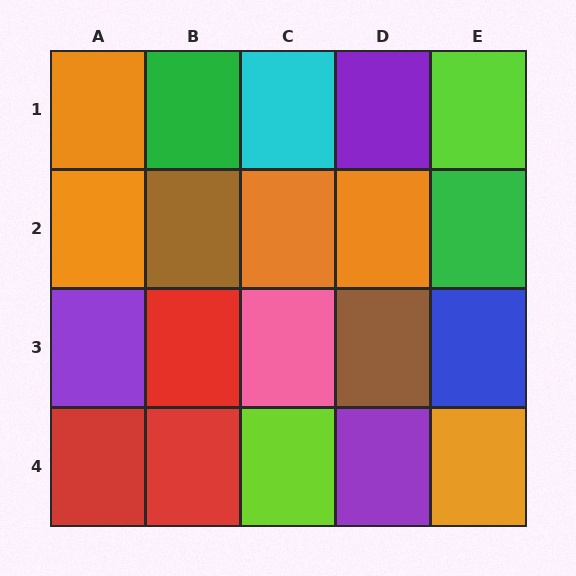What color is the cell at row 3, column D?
Brown.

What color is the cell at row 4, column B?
Red.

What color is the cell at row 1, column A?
Orange.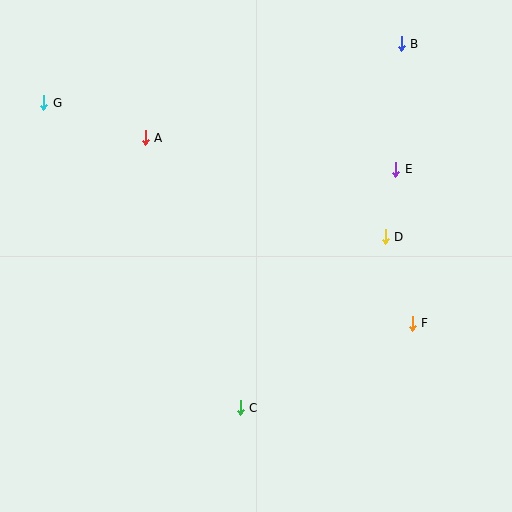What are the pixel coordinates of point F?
Point F is at (412, 323).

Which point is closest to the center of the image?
Point D at (385, 237) is closest to the center.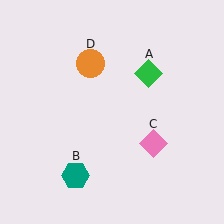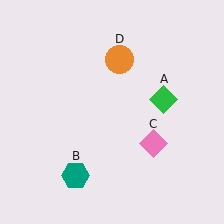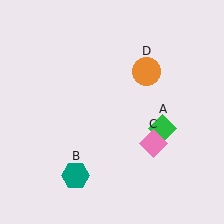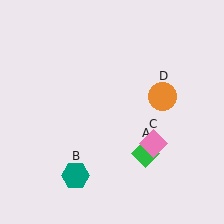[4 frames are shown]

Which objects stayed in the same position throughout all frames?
Teal hexagon (object B) and pink diamond (object C) remained stationary.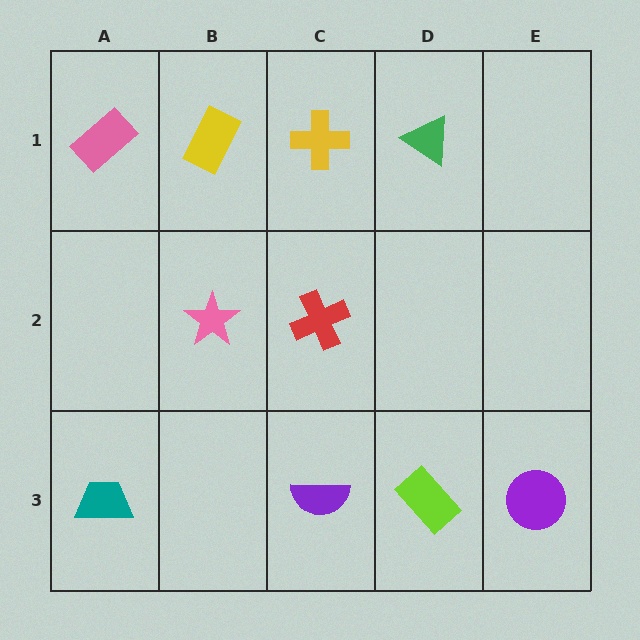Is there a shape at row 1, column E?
No, that cell is empty.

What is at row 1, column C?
A yellow cross.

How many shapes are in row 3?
4 shapes.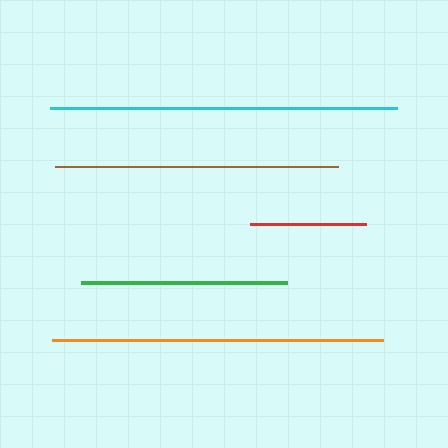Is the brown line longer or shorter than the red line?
The brown line is longer than the red line.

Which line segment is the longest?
The cyan line is the longest at approximately 347 pixels.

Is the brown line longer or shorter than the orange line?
The orange line is longer than the brown line.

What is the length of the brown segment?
The brown segment is approximately 284 pixels long.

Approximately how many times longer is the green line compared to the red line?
The green line is approximately 1.8 times the length of the red line.